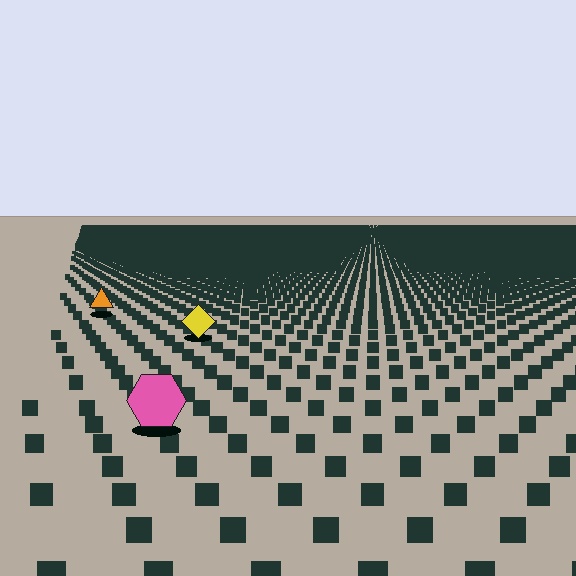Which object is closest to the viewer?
The pink hexagon is closest. The texture marks near it are larger and more spread out.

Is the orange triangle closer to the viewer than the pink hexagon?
No. The pink hexagon is closer — you can tell from the texture gradient: the ground texture is coarser near it.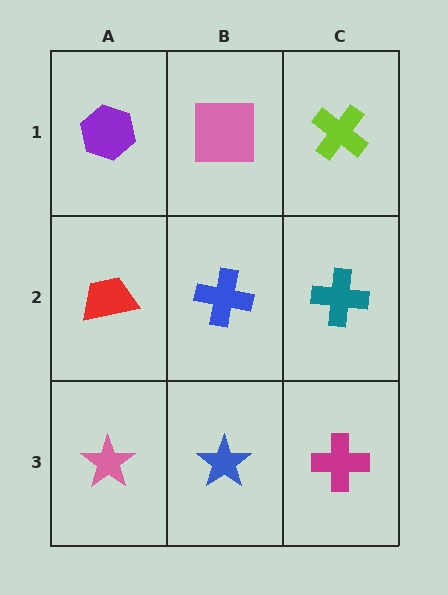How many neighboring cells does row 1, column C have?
2.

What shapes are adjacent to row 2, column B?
A pink square (row 1, column B), a blue star (row 3, column B), a red trapezoid (row 2, column A), a teal cross (row 2, column C).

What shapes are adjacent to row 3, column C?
A teal cross (row 2, column C), a blue star (row 3, column B).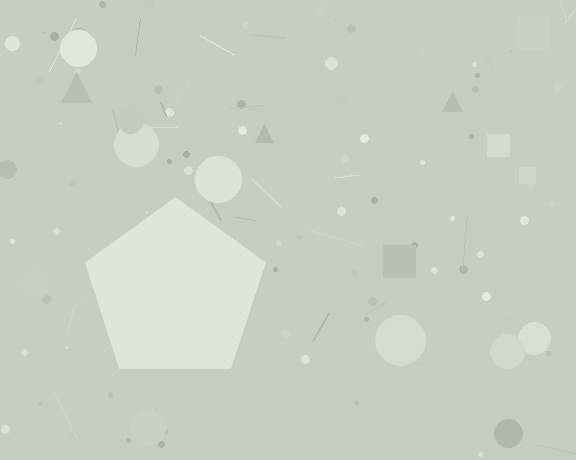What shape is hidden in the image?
A pentagon is hidden in the image.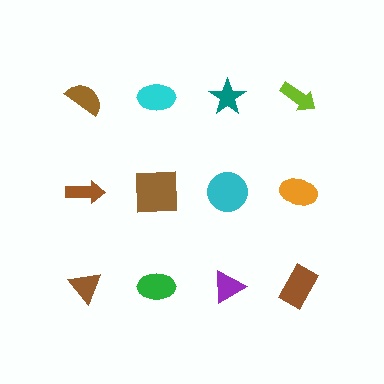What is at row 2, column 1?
A brown arrow.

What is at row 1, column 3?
A teal star.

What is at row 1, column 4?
A lime arrow.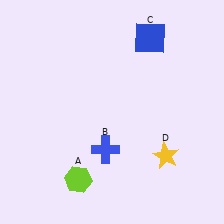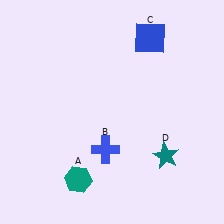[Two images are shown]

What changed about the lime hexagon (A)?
In Image 1, A is lime. In Image 2, it changed to teal.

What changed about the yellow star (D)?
In Image 1, D is yellow. In Image 2, it changed to teal.